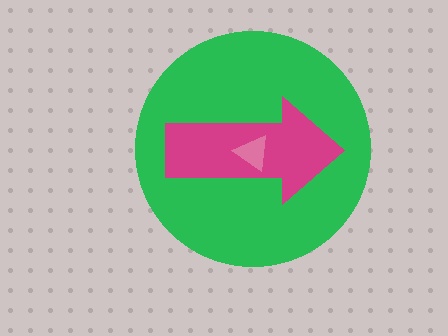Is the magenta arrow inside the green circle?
Yes.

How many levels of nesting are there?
3.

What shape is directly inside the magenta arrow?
The pink triangle.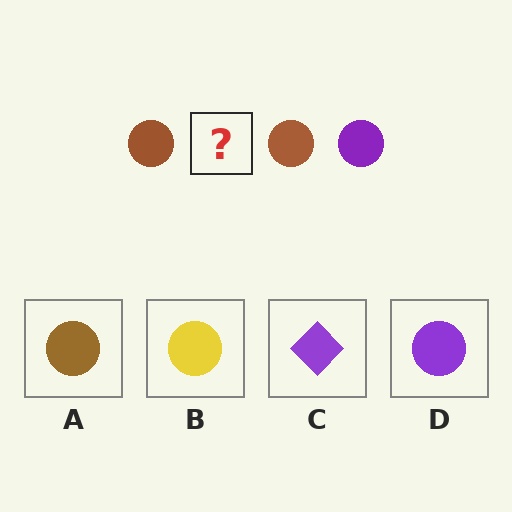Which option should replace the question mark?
Option D.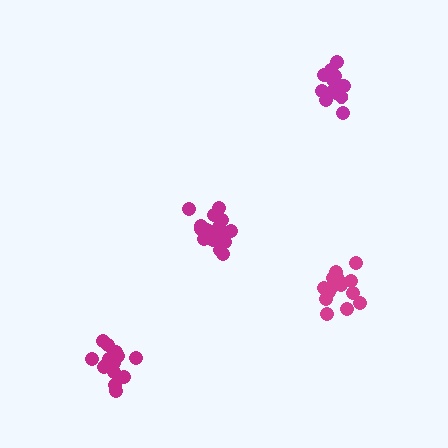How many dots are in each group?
Group 1: 15 dots, Group 2: 18 dots, Group 3: 17 dots, Group 4: 16 dots (66 total).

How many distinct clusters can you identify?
There are 4 distinct clusters.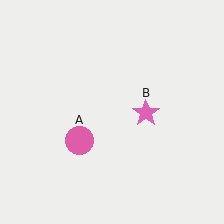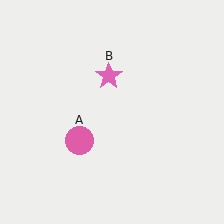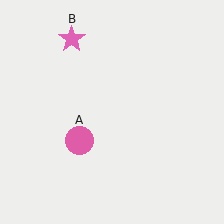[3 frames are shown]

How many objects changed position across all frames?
1 object changed position: pink star (object B).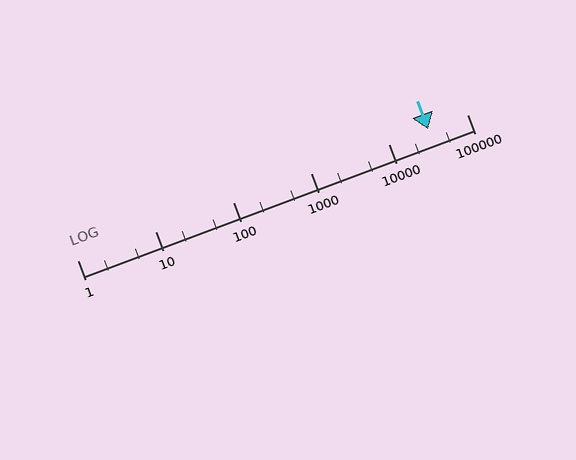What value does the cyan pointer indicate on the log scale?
The pointer indicates approximately 32000.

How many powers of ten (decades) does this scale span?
The scale spans 5 decades, from 1 to 100000.